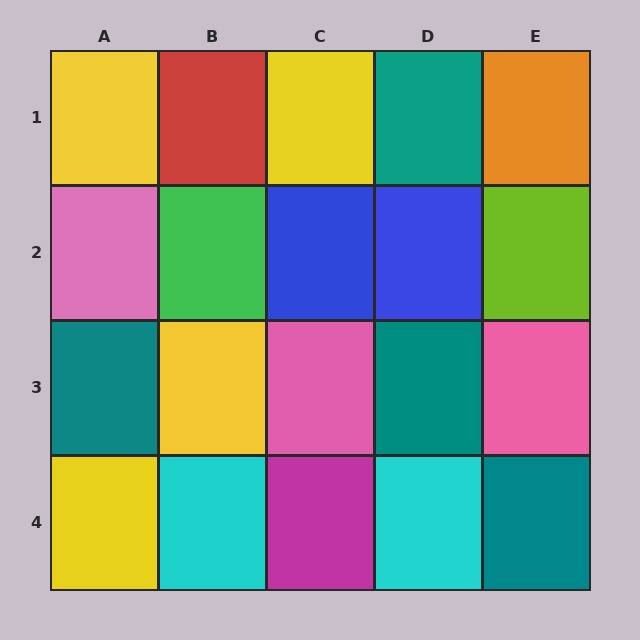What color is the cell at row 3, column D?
Teal.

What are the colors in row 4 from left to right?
Yellow, cyan, magenta, cyan, teal.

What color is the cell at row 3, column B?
Yellow.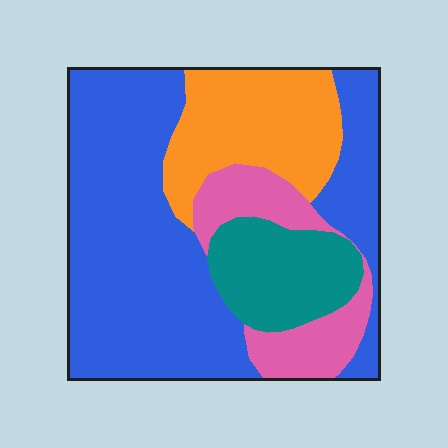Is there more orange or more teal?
Orange.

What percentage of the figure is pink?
Pink takes up less than a sixth of the figure.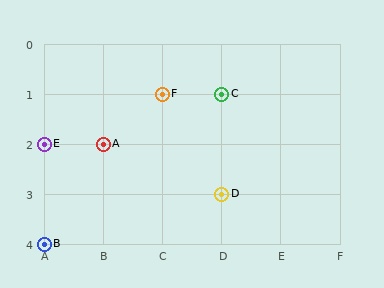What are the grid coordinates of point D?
Point D is at grid coordinates (D, 3).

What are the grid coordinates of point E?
Point E is at grid coordinates (A, 2).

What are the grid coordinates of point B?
Point B is at grid coordinates (A, 4).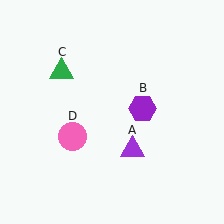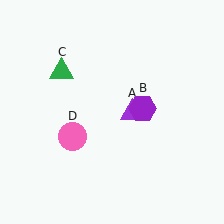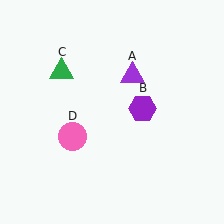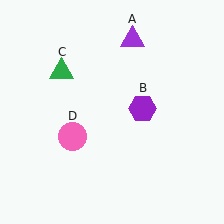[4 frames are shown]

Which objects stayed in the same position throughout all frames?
Purple hexagon (object B) and green triangle (object C) and pink circle (object D) remained stationary.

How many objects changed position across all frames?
1 object changed position: purple triangle (object A).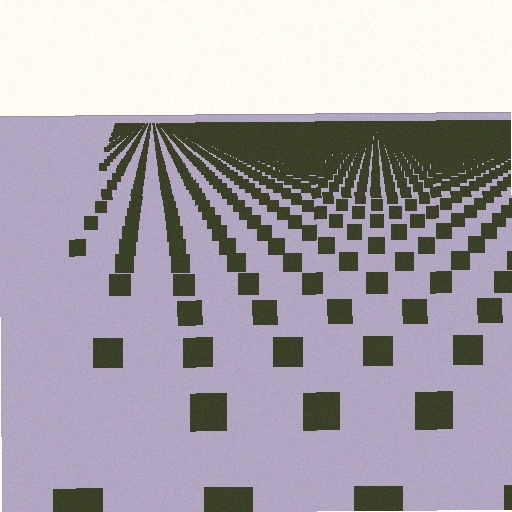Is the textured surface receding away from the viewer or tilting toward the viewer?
The surface is receding away from the viewer. Texture elements get smaller and denser toward the top.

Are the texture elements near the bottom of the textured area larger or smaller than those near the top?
Larger. Near the bottom, elements are closer to the viewer and appear at a bigger on-screen size.